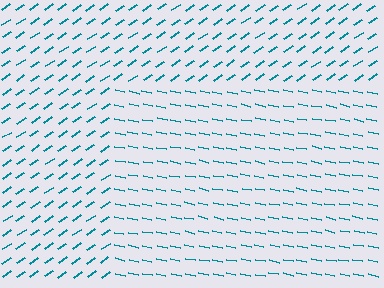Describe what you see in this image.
The image is filled with small teal line segments. A rectangle region in the image has lines oriented differently from the surrounding lines, creating a visible texture boundary.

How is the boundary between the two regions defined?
The boundary is defined purely by a change in line orientation (approximately 45 degrees difference). All lines are the same color and thickness.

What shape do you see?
I see a rectangle.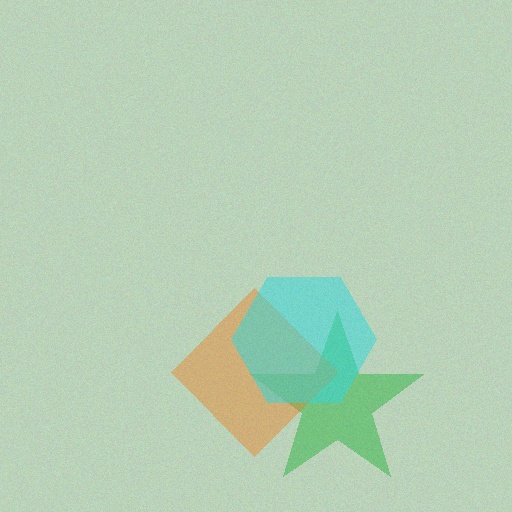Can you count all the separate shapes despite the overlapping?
Yes, there are 3 separate shapes.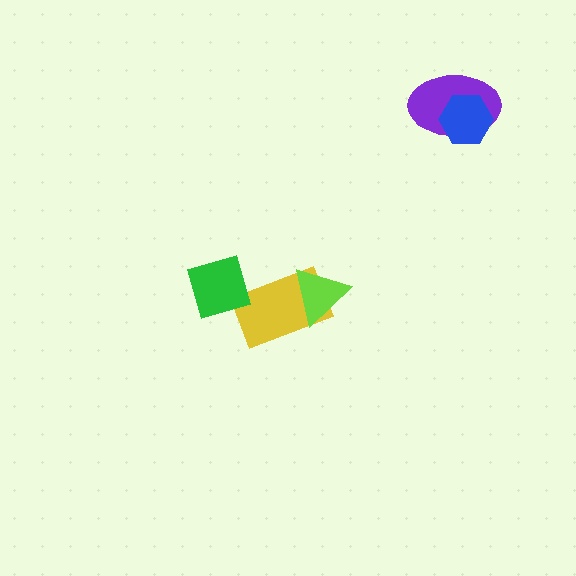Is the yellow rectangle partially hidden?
Yes, it is partially covered by another shape.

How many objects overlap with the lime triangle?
1 object overlaps with the lime triangle.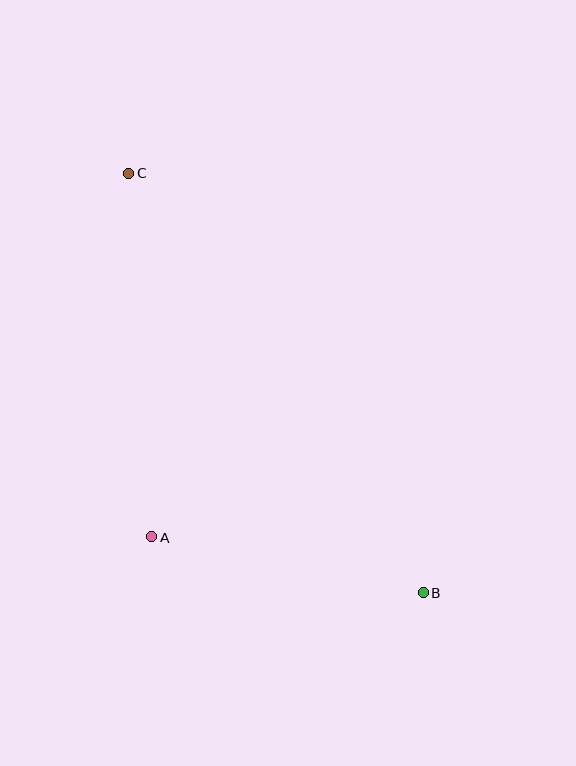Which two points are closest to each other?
Points A and B are closest to each other.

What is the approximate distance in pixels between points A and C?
The distance between A and C is approximately 365 pixels.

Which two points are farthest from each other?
Points B and C are farthest from each other.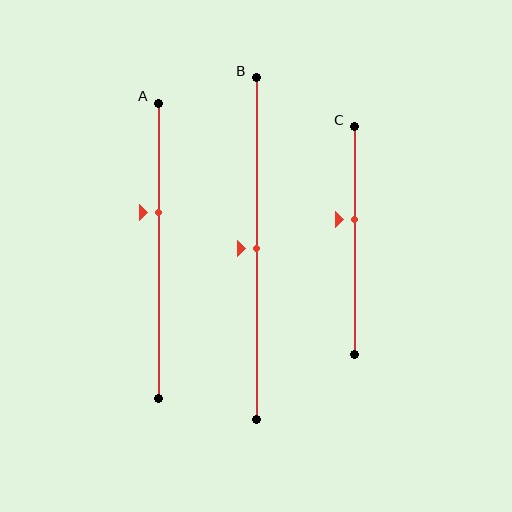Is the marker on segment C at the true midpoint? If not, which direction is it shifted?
No, the marker on segment C is shifted upward by about 9% of the segment length.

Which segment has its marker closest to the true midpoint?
Segment B has its marker closest to the true midpoint.